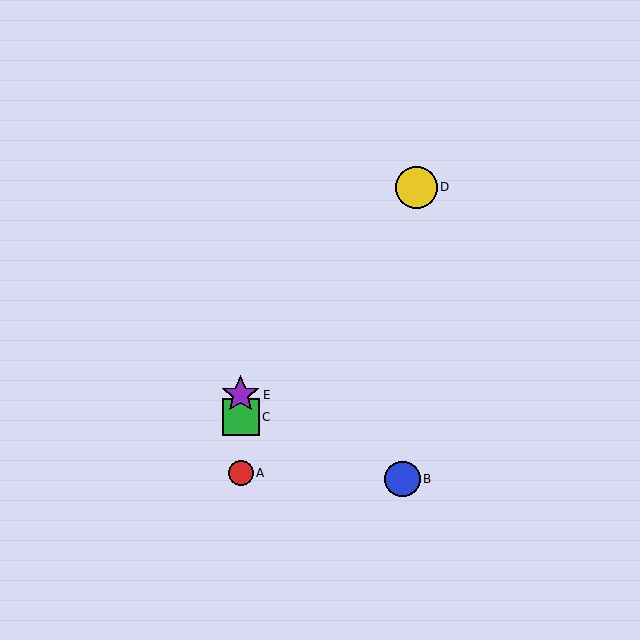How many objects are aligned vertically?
3 objects (A, C, E) are aligned vertically.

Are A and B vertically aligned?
No, A is at x≈241 and B is at x≈402.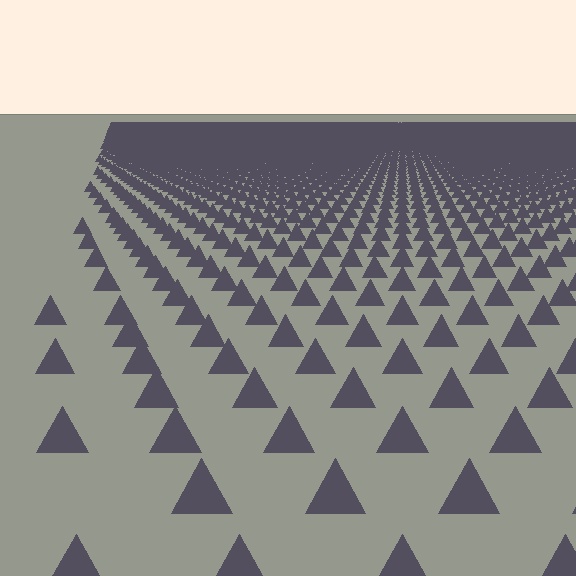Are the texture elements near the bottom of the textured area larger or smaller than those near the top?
Larger. Near the bottom, elements are closer to the viewer and appear at a bigger on-screen size.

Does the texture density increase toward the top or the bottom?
Density increases toward the top.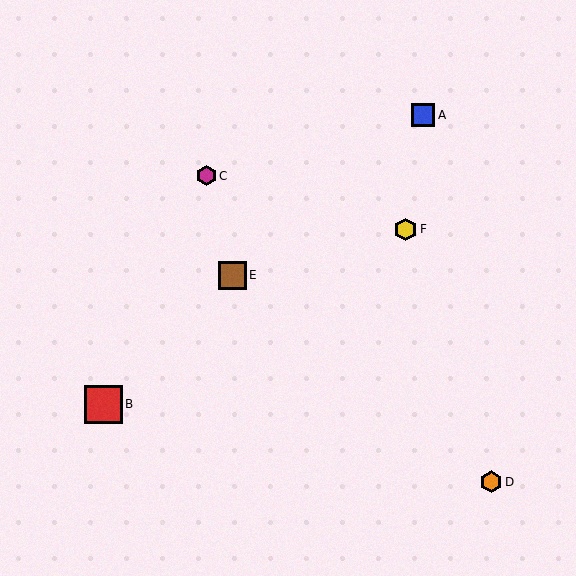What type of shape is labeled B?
Shape B is a red square.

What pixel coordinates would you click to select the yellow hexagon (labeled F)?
Click at (405, 229) to select the yellow hexagon F.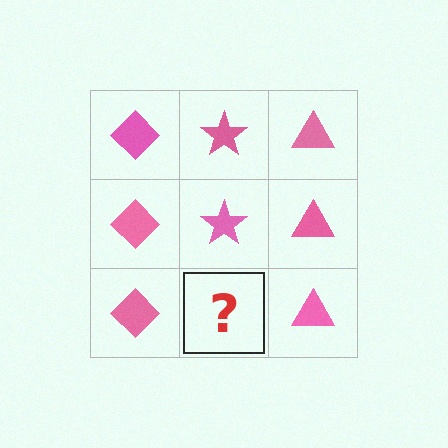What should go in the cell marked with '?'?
The missing cell should contain a pink star.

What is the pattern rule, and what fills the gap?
The rule is that each column has a consistent shape. The gap should be filled with a pink star.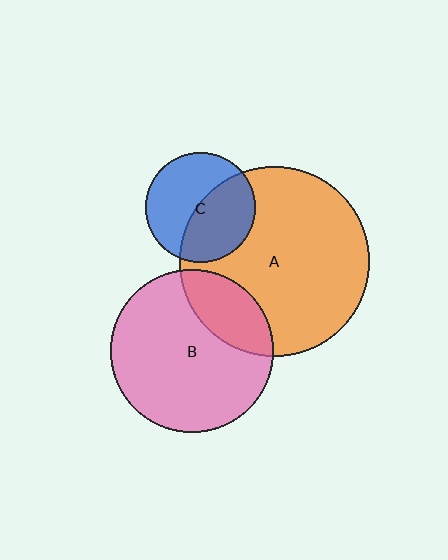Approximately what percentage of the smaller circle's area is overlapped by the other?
Approximately 50%.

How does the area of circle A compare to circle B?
Approximately 1.4 times.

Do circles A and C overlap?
Yes.